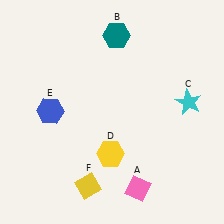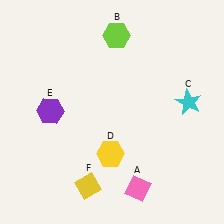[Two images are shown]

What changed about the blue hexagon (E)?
In Image 1, E is blue. In Image 2, it changed to purple.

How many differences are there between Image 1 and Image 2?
There are 2 differences between the two images.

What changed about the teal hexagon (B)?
In Image 1, B is teal. In Image 2, it changed to lime.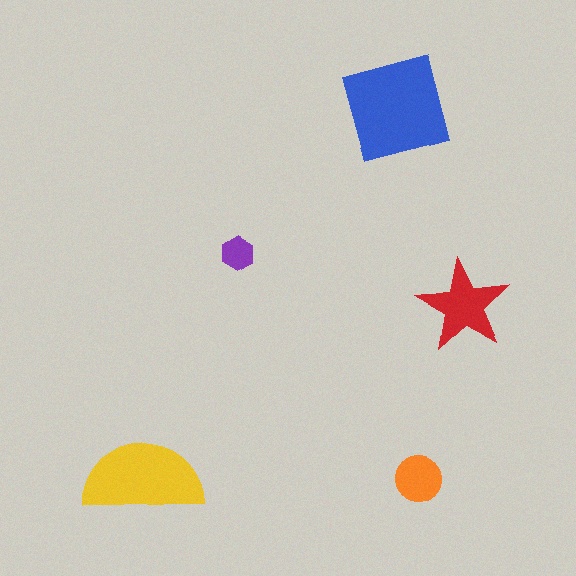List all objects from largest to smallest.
The blue diamond, the yellow semicircle, the red star, the orange circle, the purple hexagon.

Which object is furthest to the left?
The yellow semicircle is leftmost.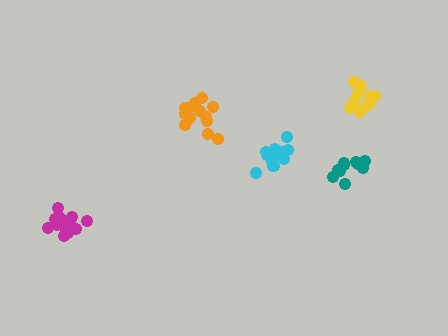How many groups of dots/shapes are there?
There are 5 groups.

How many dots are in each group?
Group 1: 11 dots, Group 2: 14 dots, Group 3: 13 dots, Group 4: 10 dots, Group 5: 13 dots (61 total).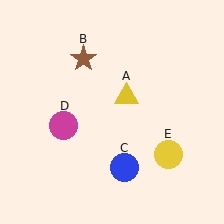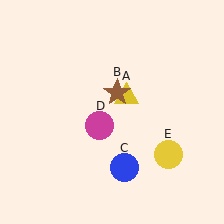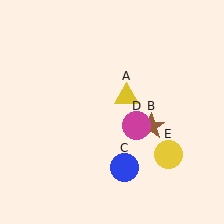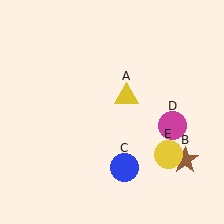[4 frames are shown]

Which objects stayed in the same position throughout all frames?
Yellow triangle (object A) and blue circle (object C) and yellow circle (object E) remained stationary.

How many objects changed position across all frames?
2 objects changed position: brown star (object B), magenta circle (object D).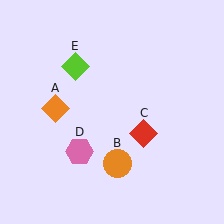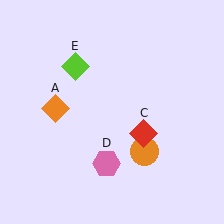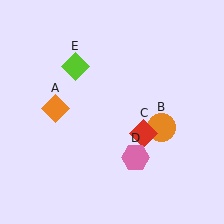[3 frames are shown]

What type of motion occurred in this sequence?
The orange circle (object B), pink hexagon (object D) rotated counterclockwise around the center of the scene.